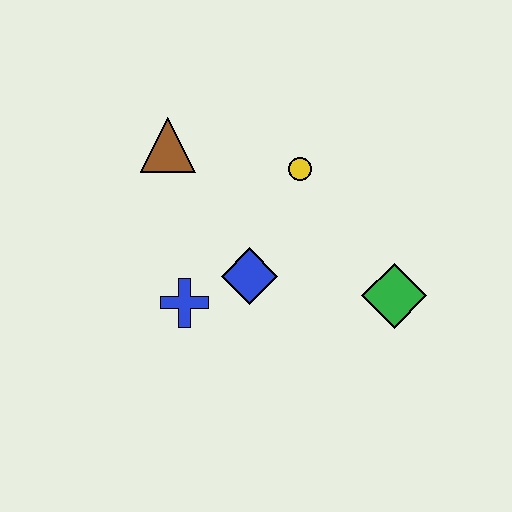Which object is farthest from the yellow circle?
The blue cross is farthest from the yellow circle.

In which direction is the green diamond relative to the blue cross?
The green diamond is to the right of the blue cross.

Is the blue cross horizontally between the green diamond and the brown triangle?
Yes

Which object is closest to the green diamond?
The blue diamond is closest to the green diamond.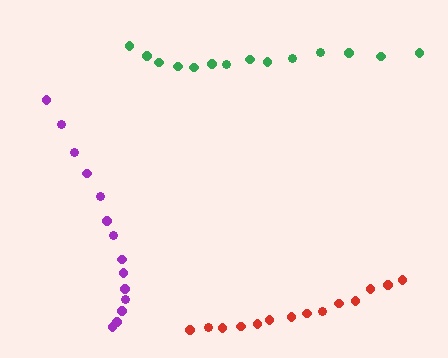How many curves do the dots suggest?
There are 3 distinct paths.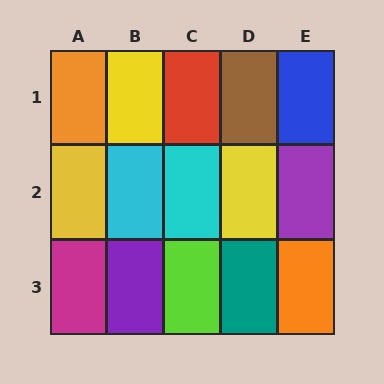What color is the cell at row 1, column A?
Orange.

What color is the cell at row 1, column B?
Yellow.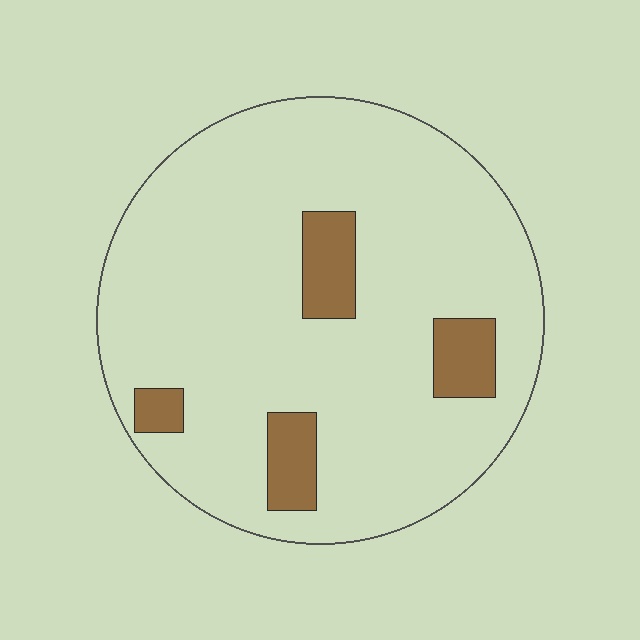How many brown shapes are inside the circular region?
4.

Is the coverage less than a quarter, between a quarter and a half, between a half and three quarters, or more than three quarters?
Less than a quarter.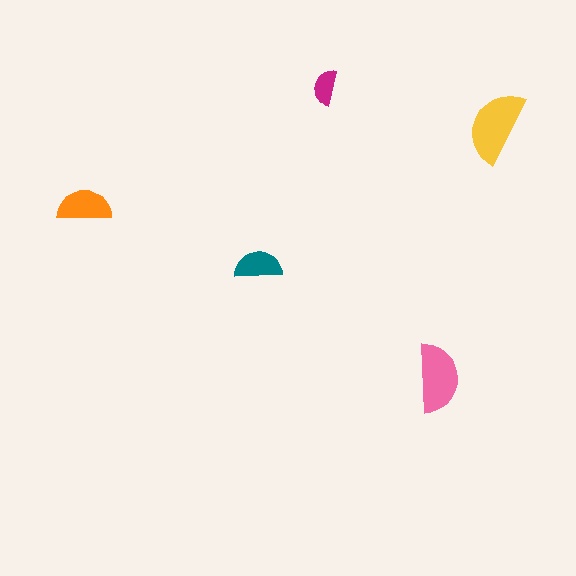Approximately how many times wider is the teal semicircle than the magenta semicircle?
About 1.5 times wider.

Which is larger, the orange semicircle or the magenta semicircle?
The orange one.